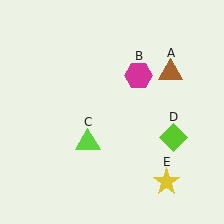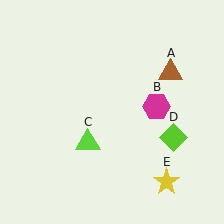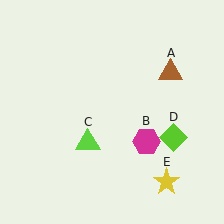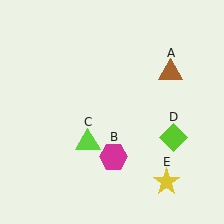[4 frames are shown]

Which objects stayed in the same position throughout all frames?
Brown triangle (object A) and lime triangle (object C) and lime diamond (object D) and yellow star (object E) remained stationary.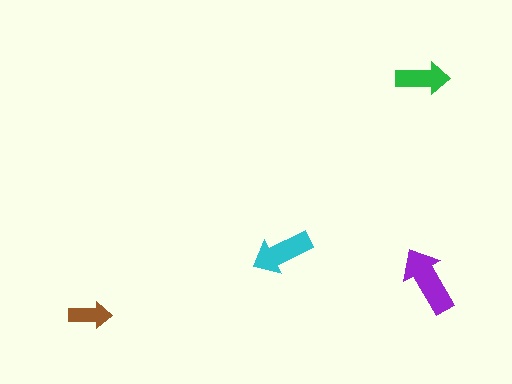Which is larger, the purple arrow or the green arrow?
The purple one.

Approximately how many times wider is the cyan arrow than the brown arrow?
About 1.5 times wider.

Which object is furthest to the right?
The purple arrow is rightmost.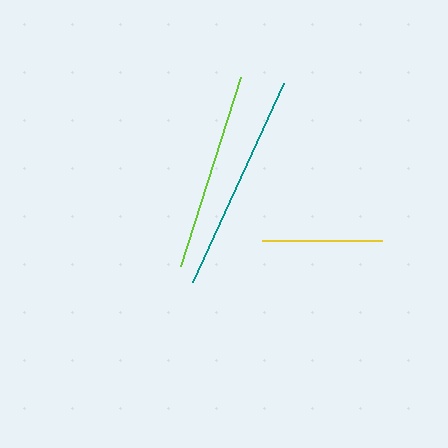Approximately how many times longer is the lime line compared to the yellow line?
The lime line is approximately 1.6 times the length of the yellow line.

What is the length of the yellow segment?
The yellow segment is approximately 120 pixels long.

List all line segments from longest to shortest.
From longest to shortest: teal, lime, yellow.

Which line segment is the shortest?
The yellow line is the shortest at approximately 120 pixels.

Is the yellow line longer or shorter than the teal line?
The teal line is longer than the yellow line.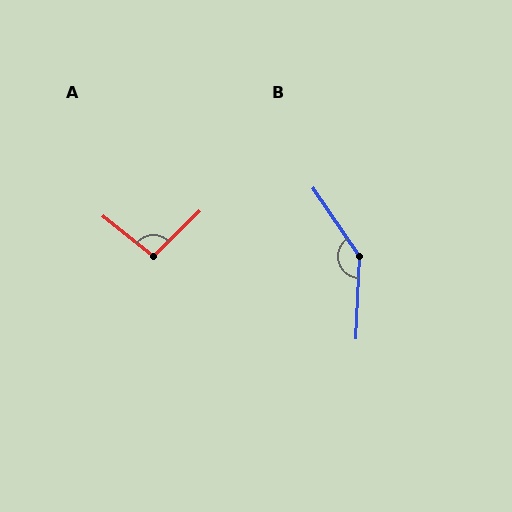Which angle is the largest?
B, at approximately 143 degrees.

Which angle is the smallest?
A, at approximately 97 degrees.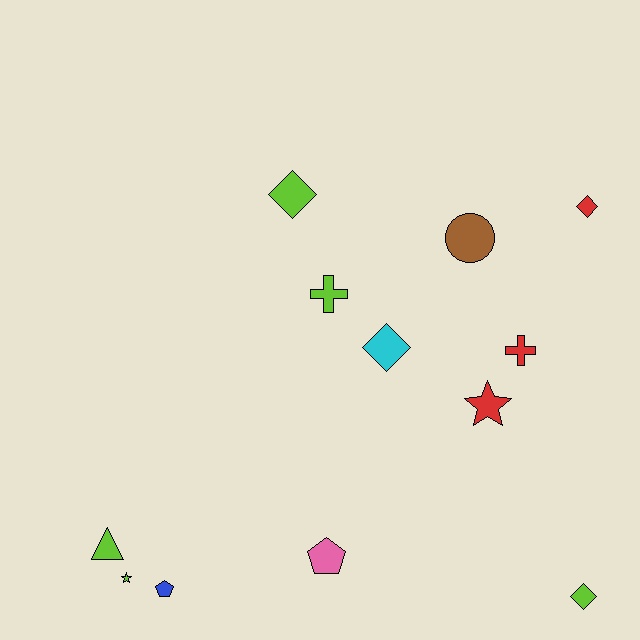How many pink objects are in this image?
There is 1 pink object.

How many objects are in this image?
There are 12 objects.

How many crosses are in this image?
There are 2 crosses.